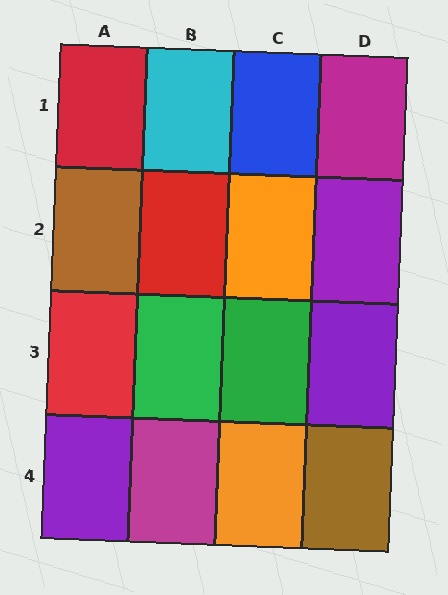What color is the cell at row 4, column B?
Magenta.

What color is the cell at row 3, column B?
Green.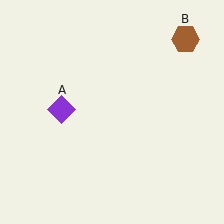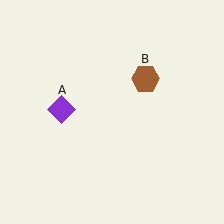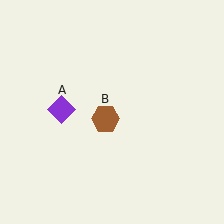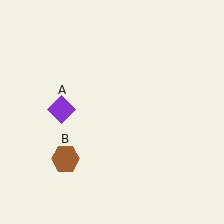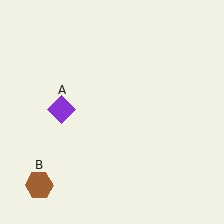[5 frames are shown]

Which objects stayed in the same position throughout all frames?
Purple diamond (object A) remained stationary.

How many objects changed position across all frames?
1 object changed position: brown hexagon (object B).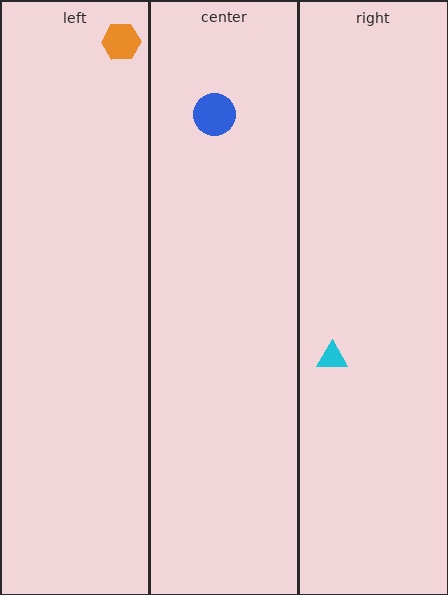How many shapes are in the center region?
1.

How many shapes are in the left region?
1.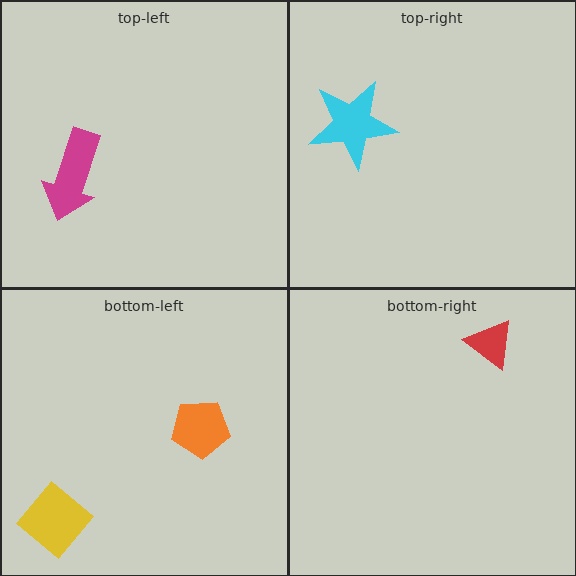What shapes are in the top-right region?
The cyan star.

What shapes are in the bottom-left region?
The yellow diamond, the orange pentagon.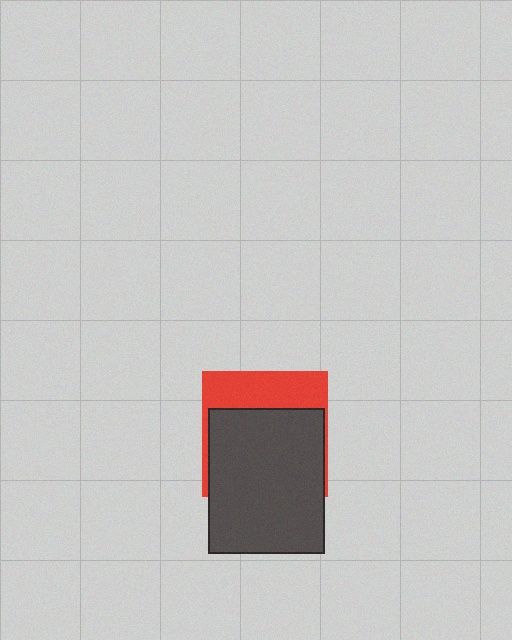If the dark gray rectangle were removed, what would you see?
You would see the complete red square.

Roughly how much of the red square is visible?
A small part of it is visible (roughly 33%).